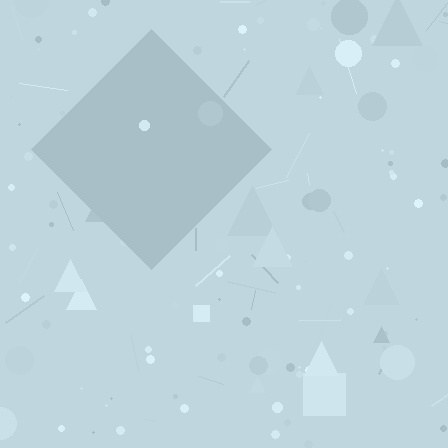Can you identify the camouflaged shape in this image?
The camouflaged shape is a diamond.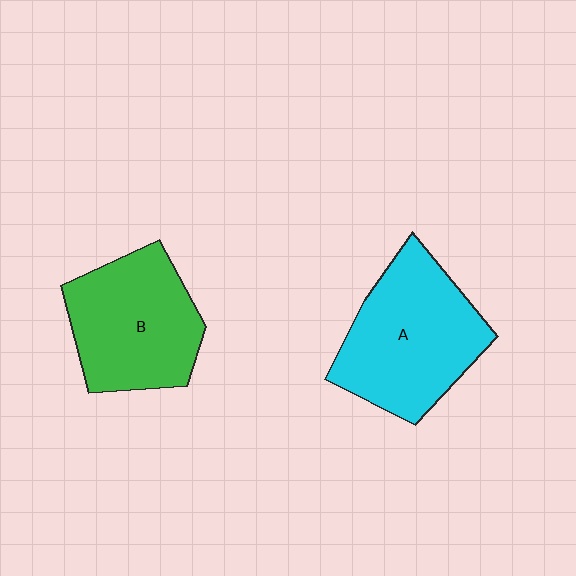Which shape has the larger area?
Shape A (cyan).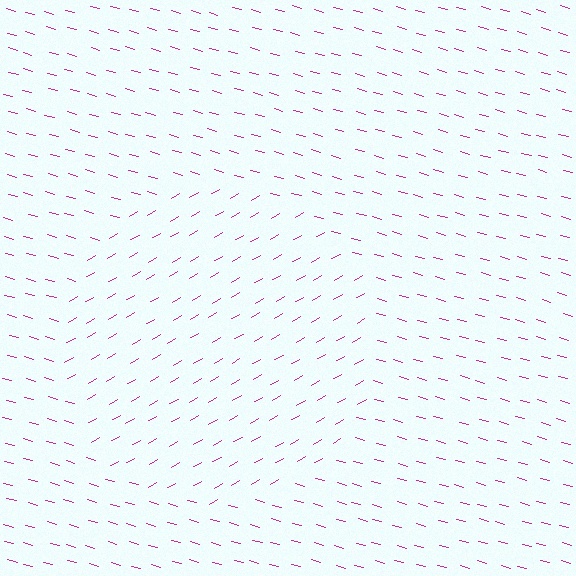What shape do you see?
I see a circle.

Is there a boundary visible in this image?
Yes, there is a texture boundary formed by a change in line orientation.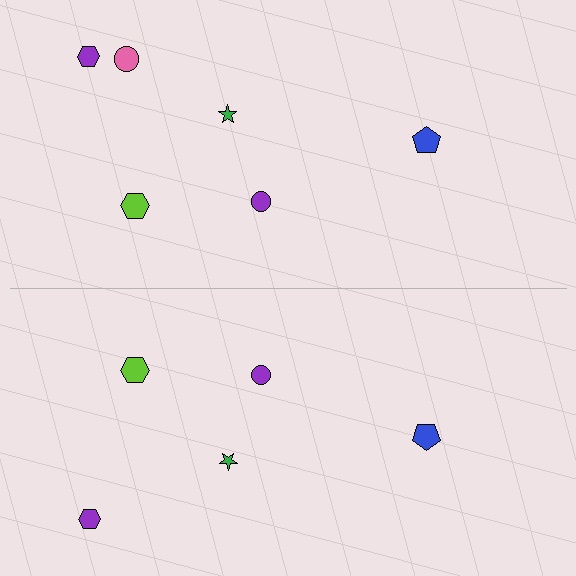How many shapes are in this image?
There are 11 shapes in this image.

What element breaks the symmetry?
A pink circle is missing from the bottom side.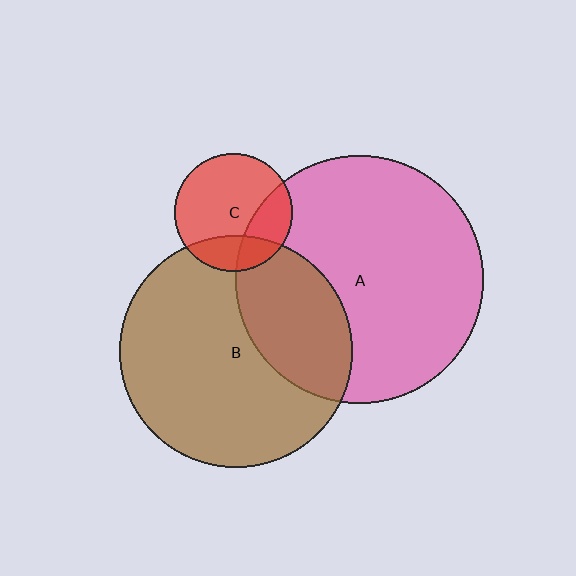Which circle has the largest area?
Circle A (pink).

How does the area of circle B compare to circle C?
Approximately 3.9 times.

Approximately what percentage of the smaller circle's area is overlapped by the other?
Approximately 20%.